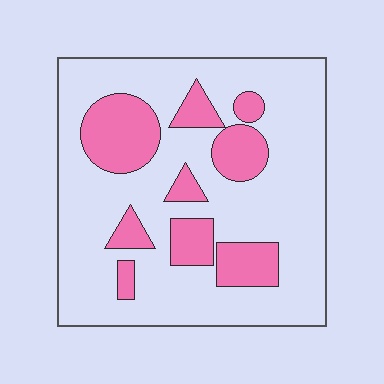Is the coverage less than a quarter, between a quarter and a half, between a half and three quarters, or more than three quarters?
Less than a quarter.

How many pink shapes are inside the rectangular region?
9.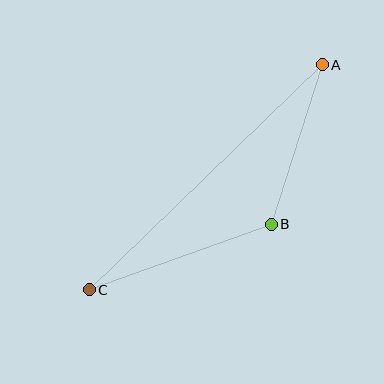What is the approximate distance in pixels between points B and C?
The distance between B and C is approximately 193 pixels.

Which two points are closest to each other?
Points A and B are closest to each other.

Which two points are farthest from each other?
Points A and C are farthest from each other.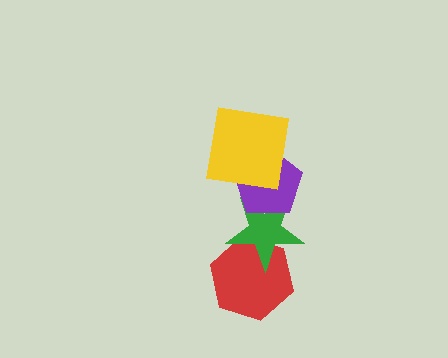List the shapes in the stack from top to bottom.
From top to bottom: the yellow square, the purple pentagon, the green star, the red hexagon.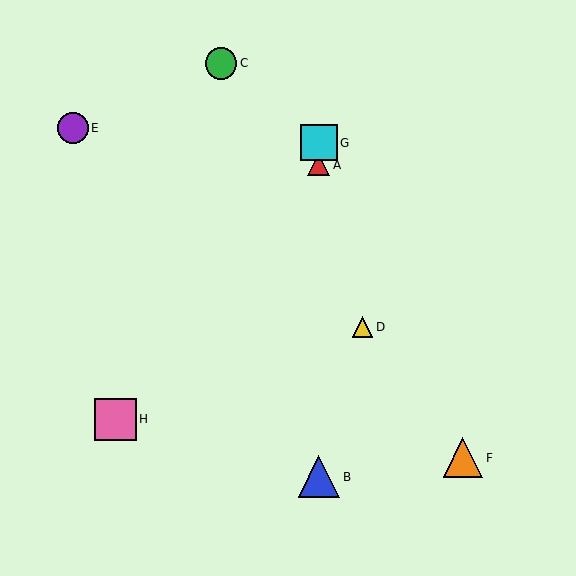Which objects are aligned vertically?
Objects A, B, G are aligned vertically.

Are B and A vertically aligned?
Yes, both are at x≈319.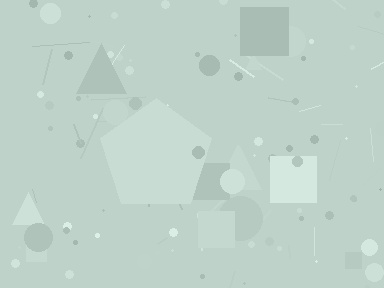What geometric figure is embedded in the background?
A pentagon is embedded in the background.